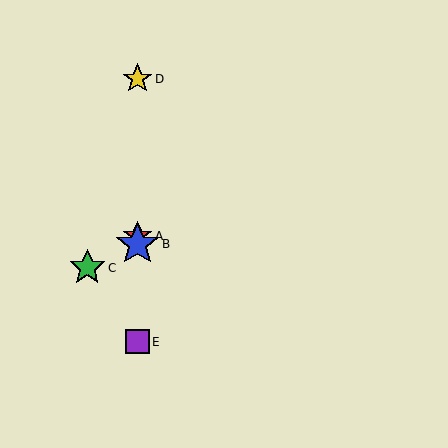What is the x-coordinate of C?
Object C is at x≈87.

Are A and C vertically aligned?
No, A is at x≈137 and C is at x≈87.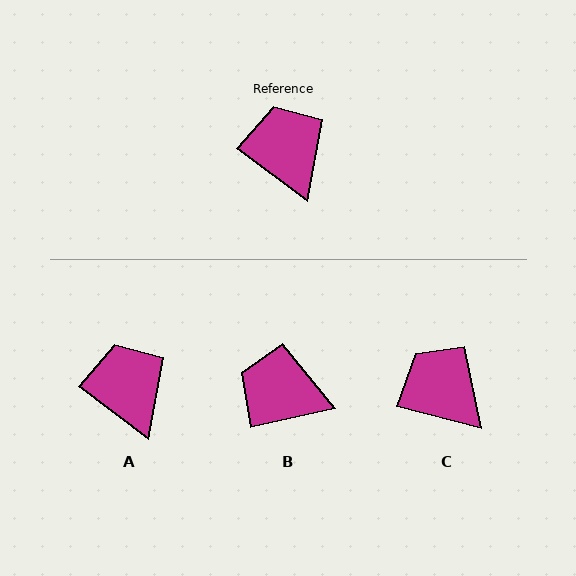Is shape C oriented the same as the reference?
No, it is off by about 22 degrees.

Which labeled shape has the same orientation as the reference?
A.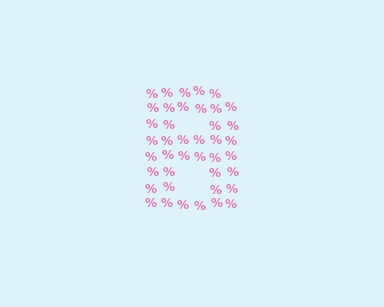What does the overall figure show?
The overall figure shows the letter B.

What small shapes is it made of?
It is made of small percent signs.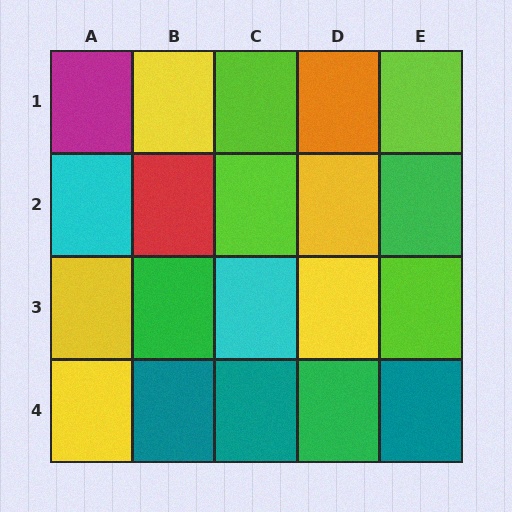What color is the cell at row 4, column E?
Teal.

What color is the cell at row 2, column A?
Cyan.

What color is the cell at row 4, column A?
Yellow.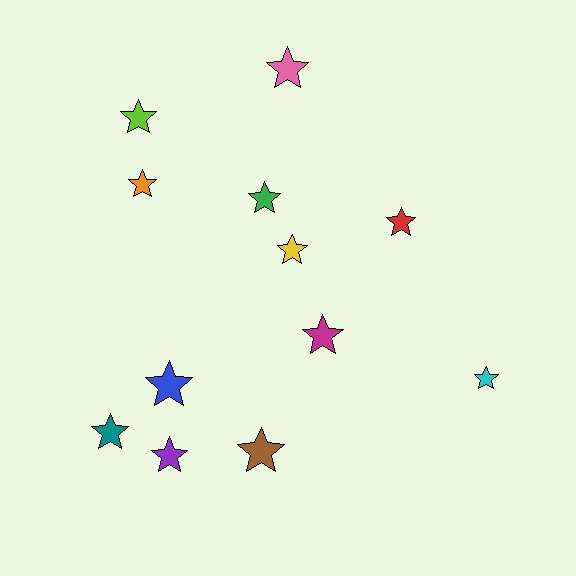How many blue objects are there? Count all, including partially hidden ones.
There is 1 blue object.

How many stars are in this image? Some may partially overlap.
There are 12 stars.